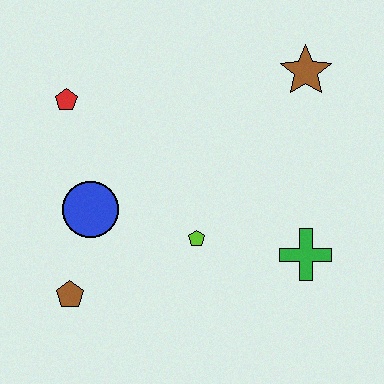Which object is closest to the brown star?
The green cross is closest to the brown star.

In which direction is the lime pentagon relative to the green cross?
The lime pentagon is to the left of the green cross.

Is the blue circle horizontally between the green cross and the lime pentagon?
No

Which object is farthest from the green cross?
The red pentagon is farthest from the green cross.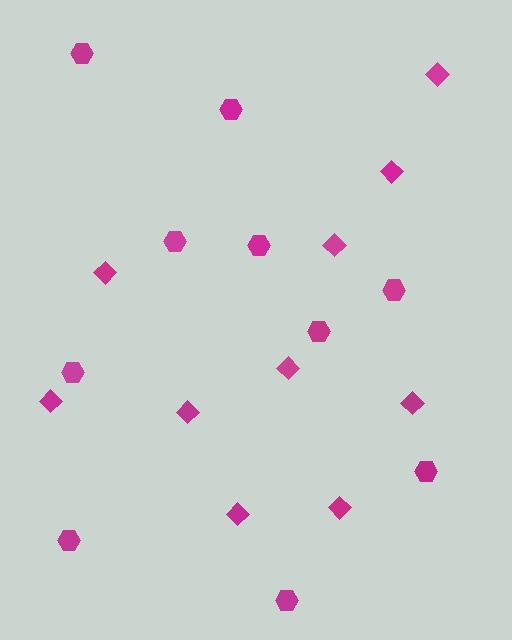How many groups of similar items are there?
There are 2 groups: one group of diamonds (10) and one group of hexagons (10).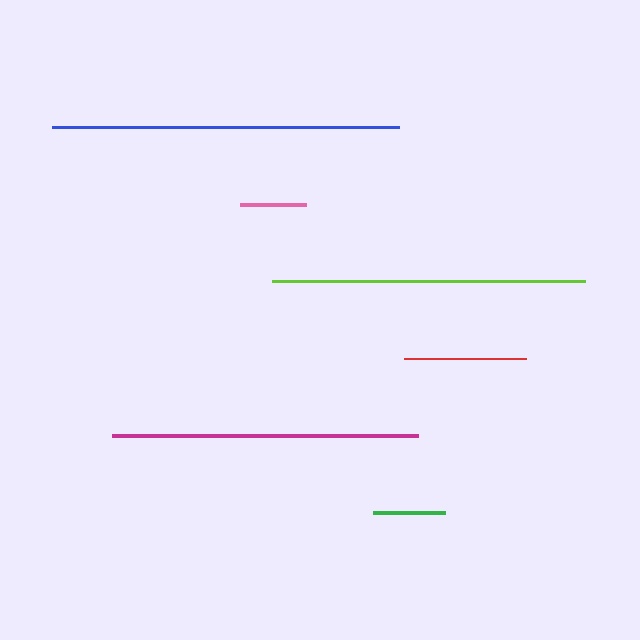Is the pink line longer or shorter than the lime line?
The lime line is longer than the pink line.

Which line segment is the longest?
The blue line is the longest at approximately 347 pixels.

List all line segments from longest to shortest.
From longest to shortest: blue, lime, magenta, red, green, pink.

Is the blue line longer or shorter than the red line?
The blue line is longer than the red line.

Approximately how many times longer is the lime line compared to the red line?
The lime line is approximately 2.6 times the length of the red line.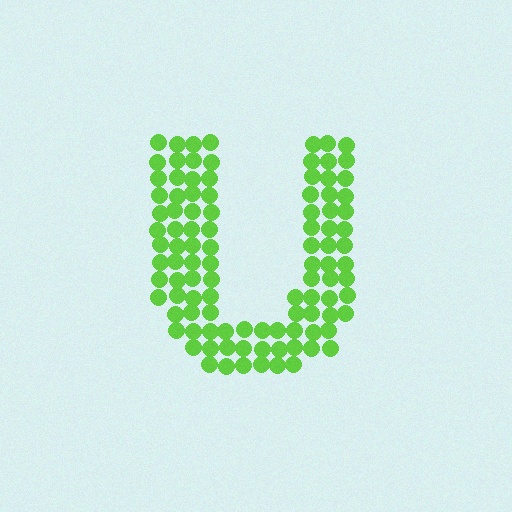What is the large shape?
The large shape is the letter U.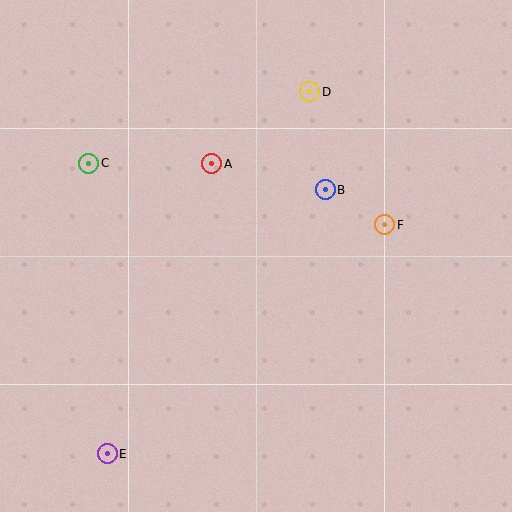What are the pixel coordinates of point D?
Point D is at (310, 92).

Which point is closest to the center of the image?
Point B at (325, 190) is closest to the center.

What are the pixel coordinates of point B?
Point B is at (325, 190).